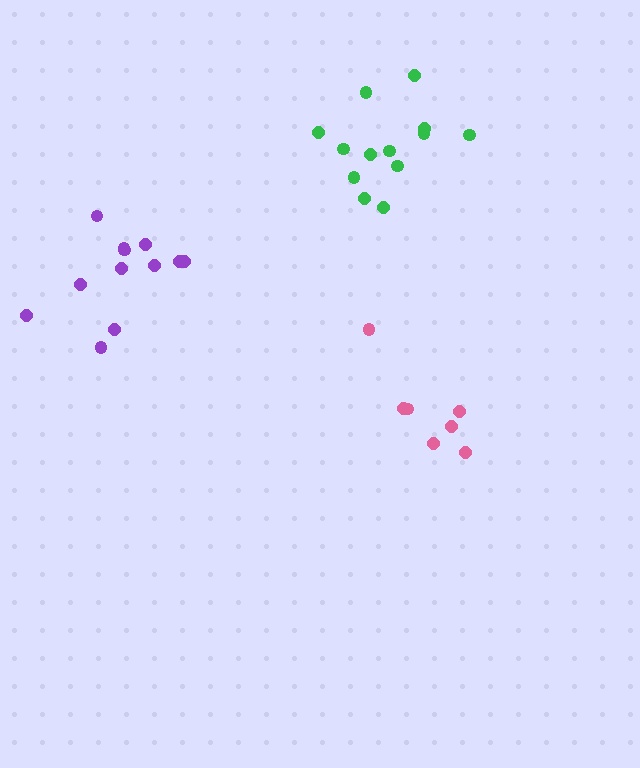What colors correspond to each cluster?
The clusters are colored: pink, purple, green.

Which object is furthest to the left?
The purple cluster is leftmost.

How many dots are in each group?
Group 1: 7 dots, Group 2: 12 dots, Group 3: 13 dots (32 total).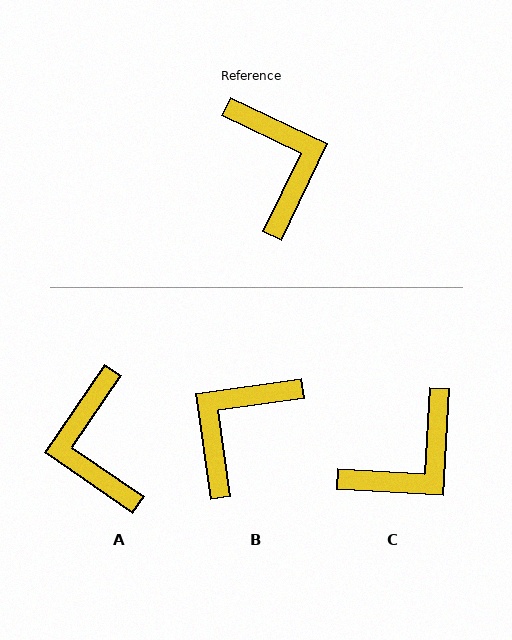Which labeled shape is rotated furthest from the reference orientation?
A, about 171 degrees away.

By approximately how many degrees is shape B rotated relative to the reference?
Approximately 123 degrees counter-clockwise.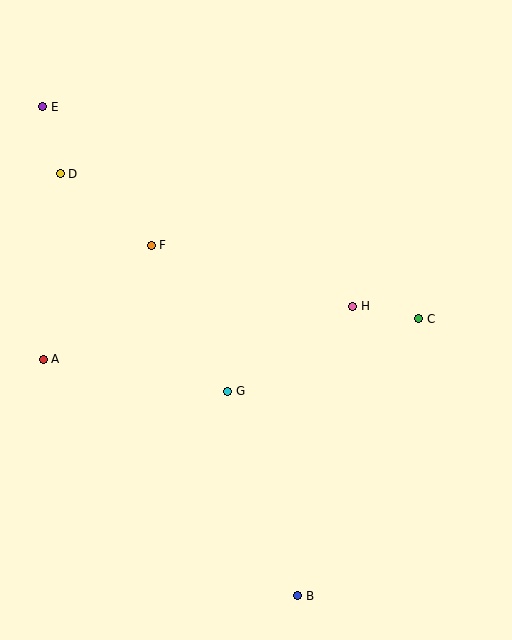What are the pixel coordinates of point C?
Point C is at (419, 319).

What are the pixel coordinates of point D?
Point D is at (60, 174).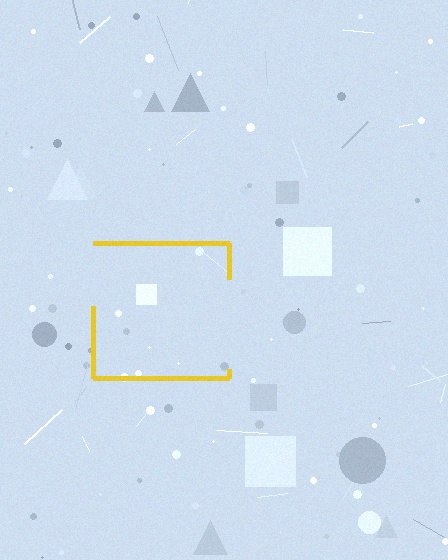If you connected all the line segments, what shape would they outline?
They would outline a square.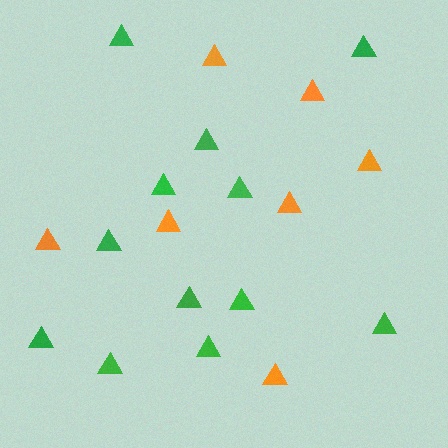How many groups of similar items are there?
There are 2 groups: one group of green triangles (12) and one group of orange triangles (7).